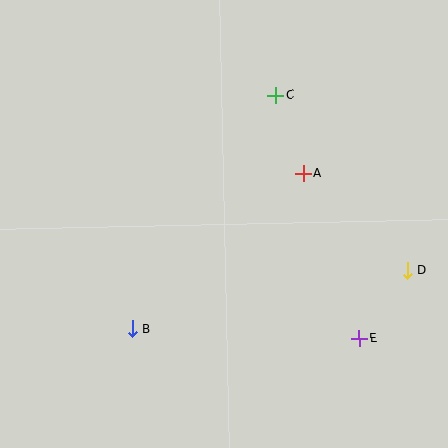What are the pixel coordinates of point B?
Point B is at (133, 329).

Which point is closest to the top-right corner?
Point C is closest to the top-right corner.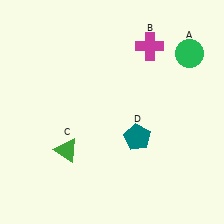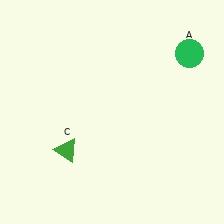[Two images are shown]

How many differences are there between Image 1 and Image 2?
There are 2 differences between the two images.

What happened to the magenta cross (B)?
The magenta cross (B) was removed in Image 2. It was in the top-right area of Image 1.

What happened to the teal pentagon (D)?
The teal pentagon (D) was removed in Image 2. It was in the bottom-right area of Image 1.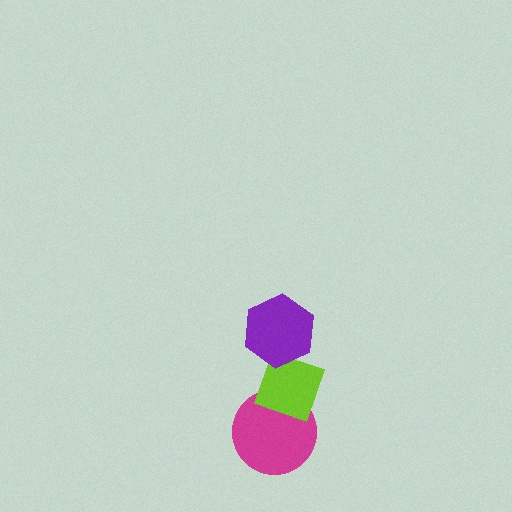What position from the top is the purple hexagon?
The purple hexagon is 1st from the top.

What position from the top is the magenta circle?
The magenta circle is 3rd from the top.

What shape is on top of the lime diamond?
The purple hexagon is on top of the lime diamond.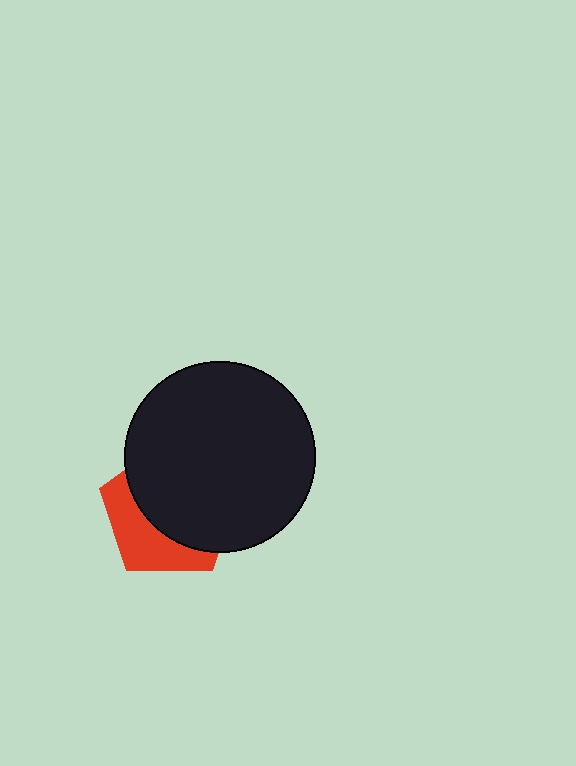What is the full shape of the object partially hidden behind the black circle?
The partially hidden object is a red pentagon.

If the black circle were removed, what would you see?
You would see the complete red pentagon.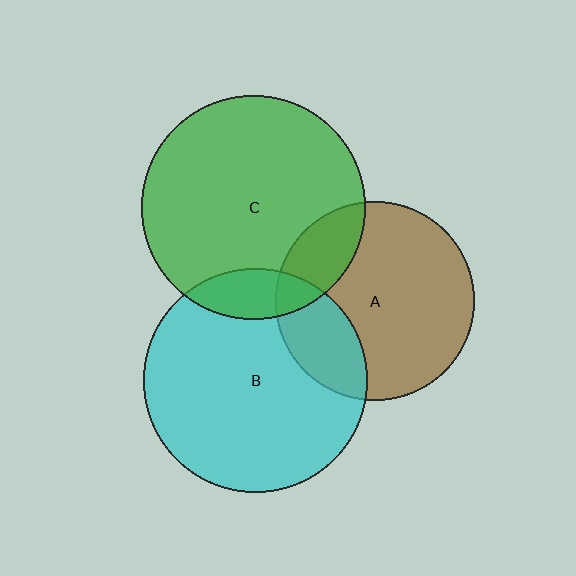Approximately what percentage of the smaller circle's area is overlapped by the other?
Approximately 25%.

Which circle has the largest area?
Circle C (green).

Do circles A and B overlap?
Yes.